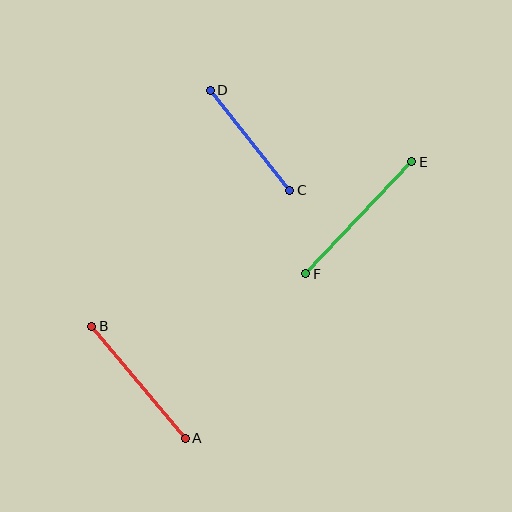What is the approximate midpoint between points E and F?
The midpoint is at approximately (359, 218) pixels.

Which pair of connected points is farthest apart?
Points E and F are farthest apart.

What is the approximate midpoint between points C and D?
The midpoint is at approximately (250, 140) pixels.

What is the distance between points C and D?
The distance is approximately 128 pixels.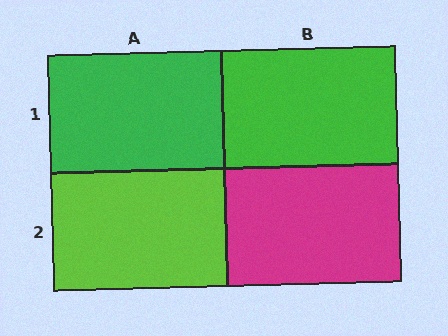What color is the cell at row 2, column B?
Magenta.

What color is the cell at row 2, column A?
Lime.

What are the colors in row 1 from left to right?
Green, green.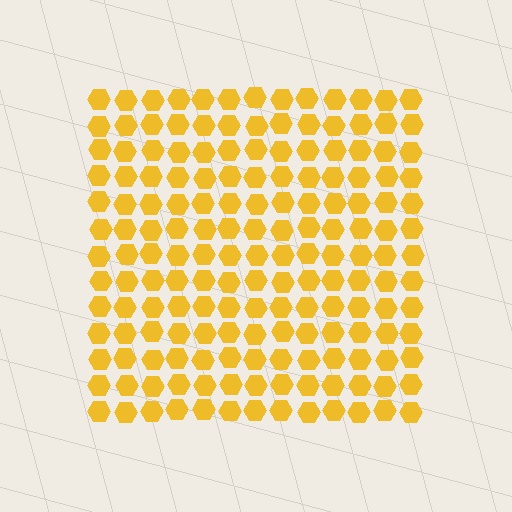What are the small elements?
The small elements are hexagons.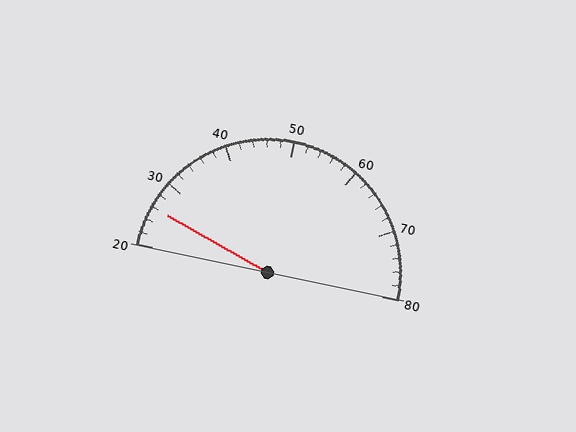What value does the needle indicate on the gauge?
The needle indicates approximately 26.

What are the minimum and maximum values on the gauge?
The gauge ranges from 20 to 80.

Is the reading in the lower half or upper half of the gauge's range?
The reading is in the lower half of the range (20 to 80).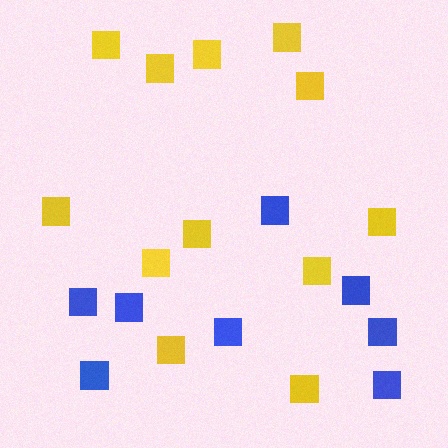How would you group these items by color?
There are 2 groups: one group of yellow squares (12) and one group of blue squares (8).